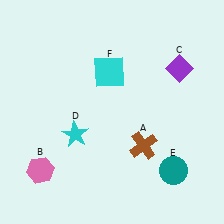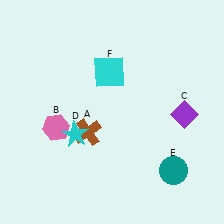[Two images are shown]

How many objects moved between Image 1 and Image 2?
3 objects moved between the two images.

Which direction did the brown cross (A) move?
The brown cross (A) moved left.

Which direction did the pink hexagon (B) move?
The pink hexagon (B) moved up.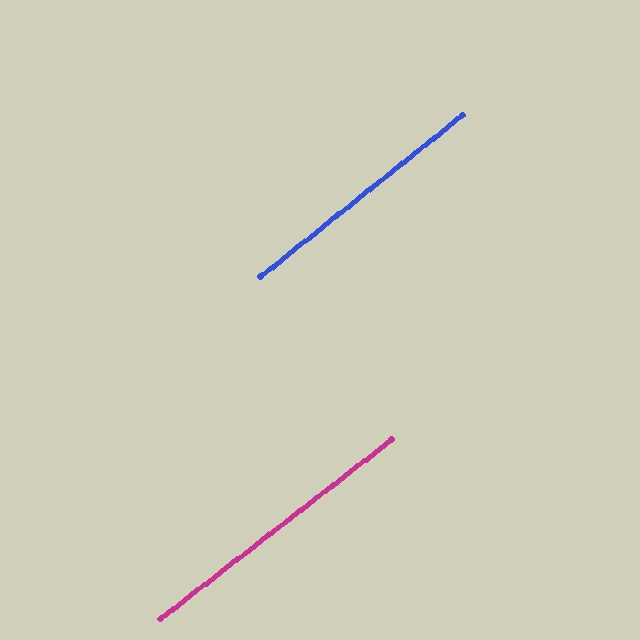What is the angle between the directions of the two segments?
Approximately 1 degree.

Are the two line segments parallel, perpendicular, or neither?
Parallel — their directions differ by only 0.8°.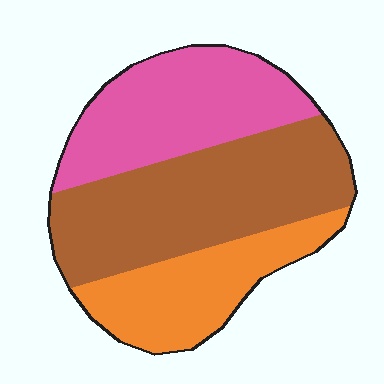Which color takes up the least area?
Orange, at roughly 25%.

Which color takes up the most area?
Brown, at roughly 45%.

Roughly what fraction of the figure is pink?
Pink takes up between a sixth and a third of the figure.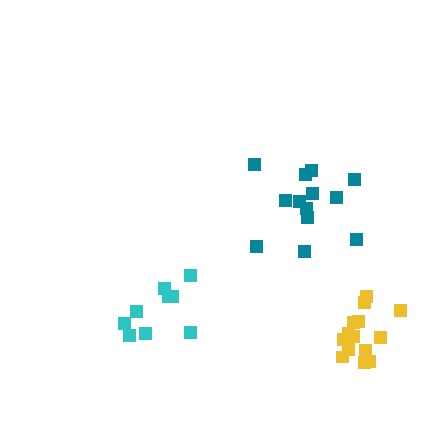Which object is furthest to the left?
The cyan cluster is leftmost.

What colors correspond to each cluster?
The clusters are colored: yellow, cyan, teal.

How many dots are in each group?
Group 1: 14 dots, Group 2: 9 dots, Group 3: 13 dots (36 total).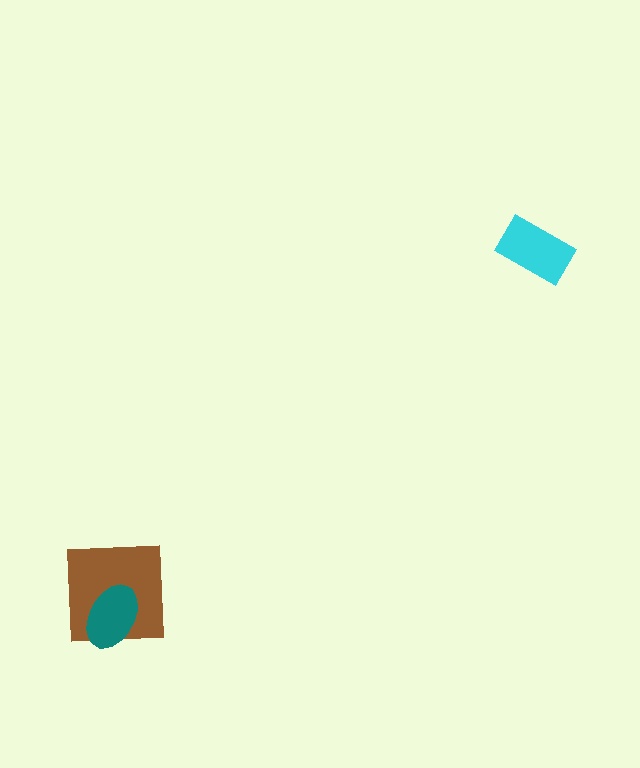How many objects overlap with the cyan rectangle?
0 objects overlap with the cyan rectangle.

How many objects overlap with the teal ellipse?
1 object overlaps with the teal ellipse.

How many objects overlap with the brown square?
1 object overlaps with the brown square.